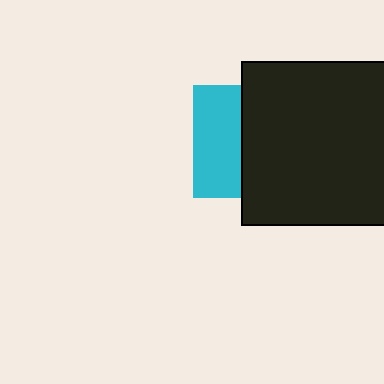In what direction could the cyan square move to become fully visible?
The cyan square could move left. That would shift it out from behind the black square entirely.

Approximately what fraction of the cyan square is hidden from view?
Roughly 57% of the cyan square is hidden behind the black square.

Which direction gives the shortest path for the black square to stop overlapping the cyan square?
Moving right gives the shortest separation.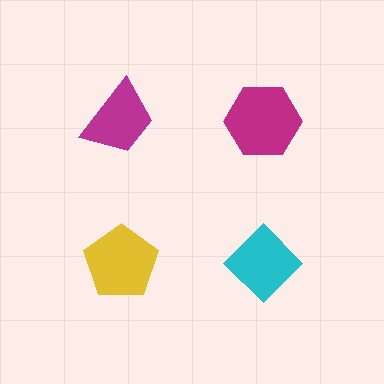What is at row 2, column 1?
A yellow pentagon.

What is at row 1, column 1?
A magenta trapezoid.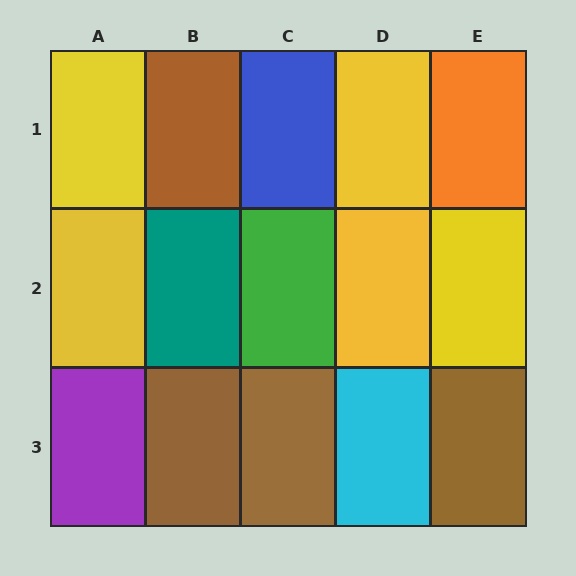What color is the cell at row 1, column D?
Yellow.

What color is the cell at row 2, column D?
Yellow.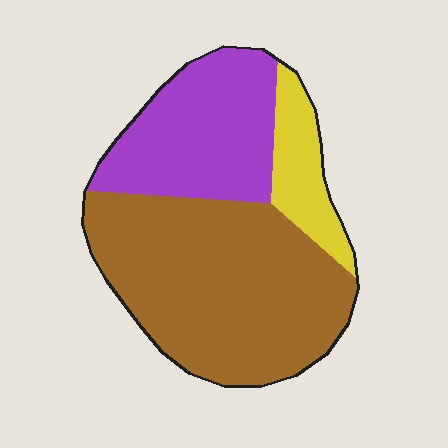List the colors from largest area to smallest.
From largest to smallest: brown, purple, yellow.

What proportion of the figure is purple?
Purple covers roughly 30% of the figure.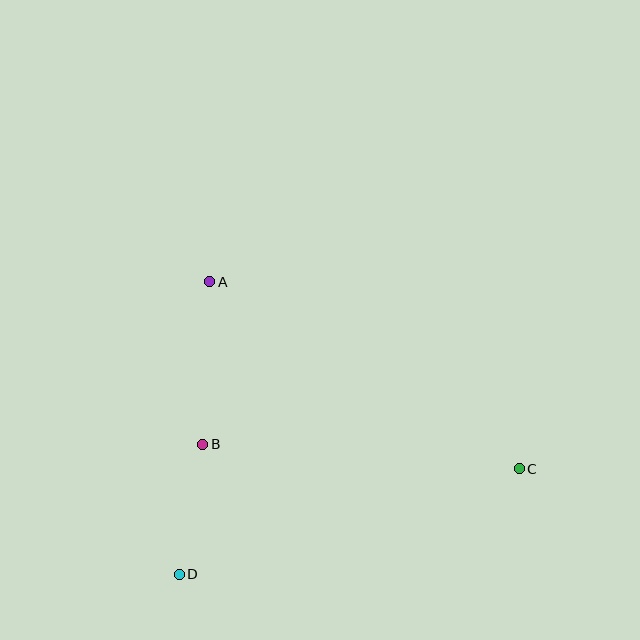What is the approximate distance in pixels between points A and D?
The distance between A and D is approximately 294 pixels.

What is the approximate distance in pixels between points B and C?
The distance between B and C is approximately 317 pixels.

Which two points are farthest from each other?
Points A and C are farthest from each other.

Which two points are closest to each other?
Points B and D are closest to each other.